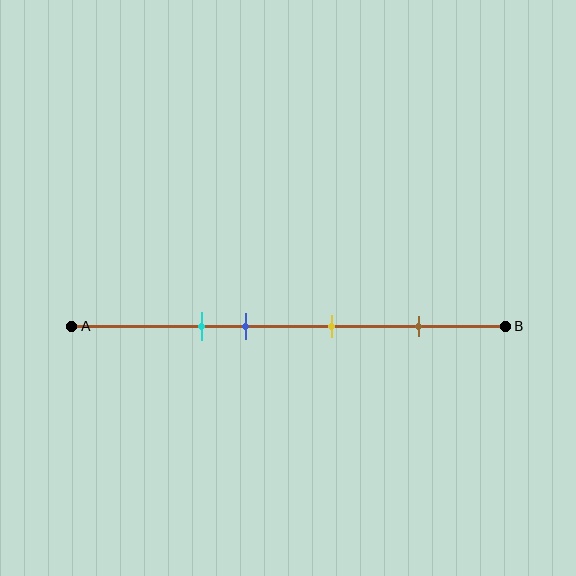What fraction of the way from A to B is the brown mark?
The brown mark is approximately 80% (0.8) of the way from A to B.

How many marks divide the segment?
There are 4 marks dividing the segment.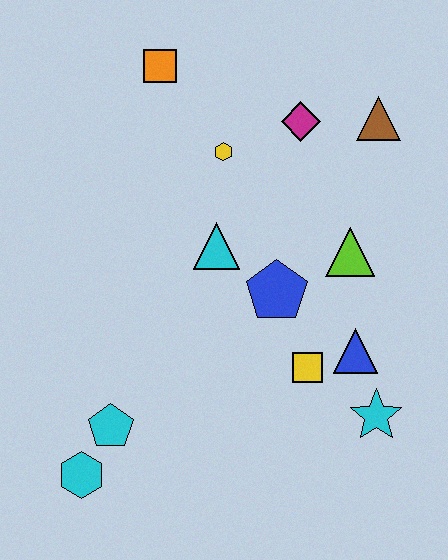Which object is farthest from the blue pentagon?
The cyan hexagon is farthest from the blue pentagon.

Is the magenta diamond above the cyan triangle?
Yes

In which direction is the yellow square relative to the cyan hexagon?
The yellow square is to the right of the cyan hexagon.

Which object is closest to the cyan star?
The blue triangle is closest to the cyan star.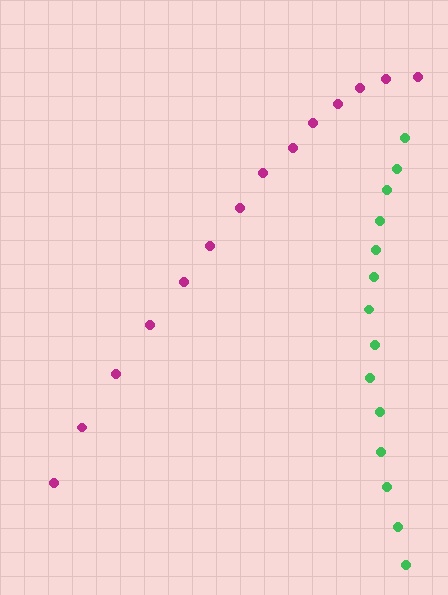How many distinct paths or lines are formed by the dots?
There are 2 distinct paths.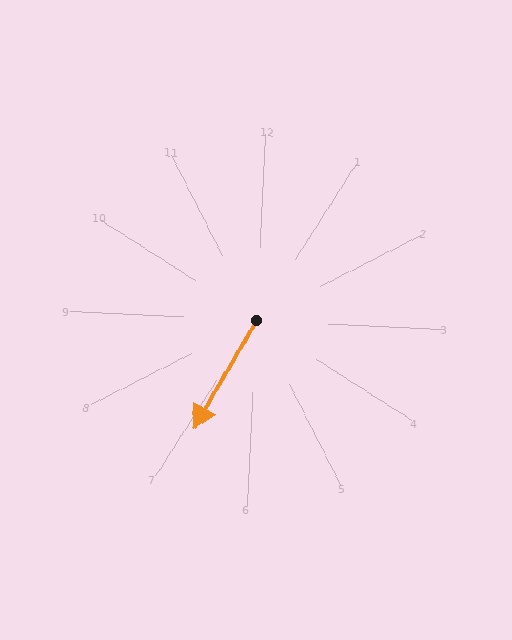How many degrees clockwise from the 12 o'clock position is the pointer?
Approximately 207 degrees.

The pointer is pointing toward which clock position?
Roughly 7 o'clock.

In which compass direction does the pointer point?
Southwest.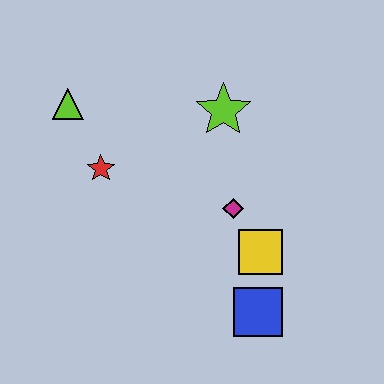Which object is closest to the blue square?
The yellow square is closest to the blue square.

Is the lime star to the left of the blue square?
Yes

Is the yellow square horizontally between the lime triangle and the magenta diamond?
No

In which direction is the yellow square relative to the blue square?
The yellow square is above the blue square.